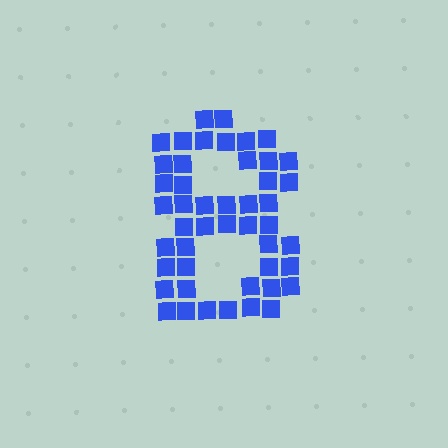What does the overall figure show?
The overall figure shows the digit 8.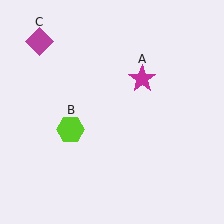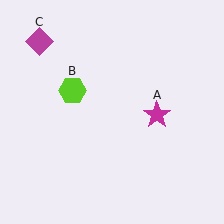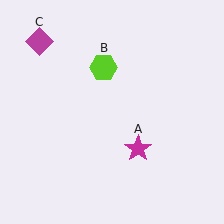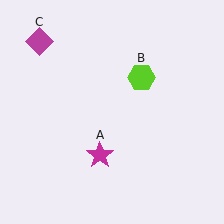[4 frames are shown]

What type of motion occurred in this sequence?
The magenta star (object A), lime hexagon (object B) rotated clockwise around the center of the scene.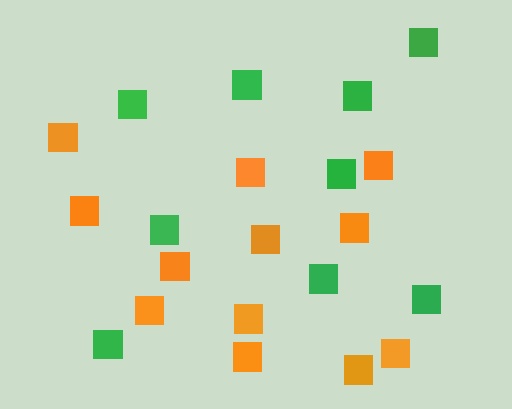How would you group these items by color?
There are 2 groups: one group of green squares (9) and one group of orange squares (12).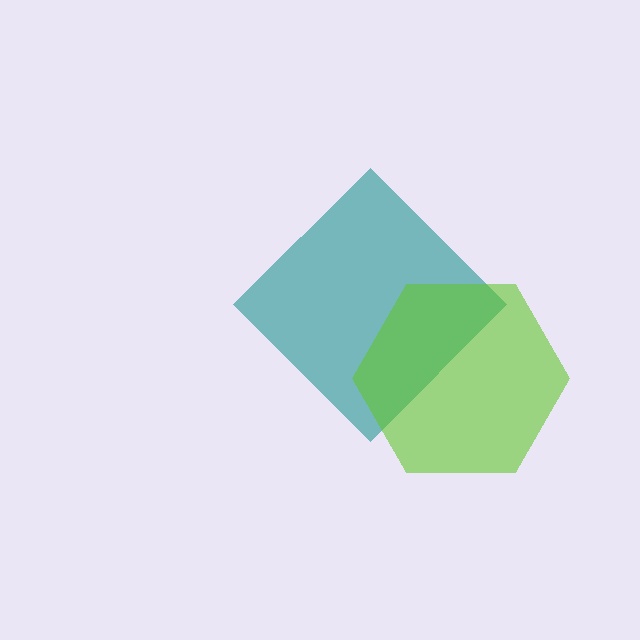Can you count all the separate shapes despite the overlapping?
Yes, there are 2 separate shapes.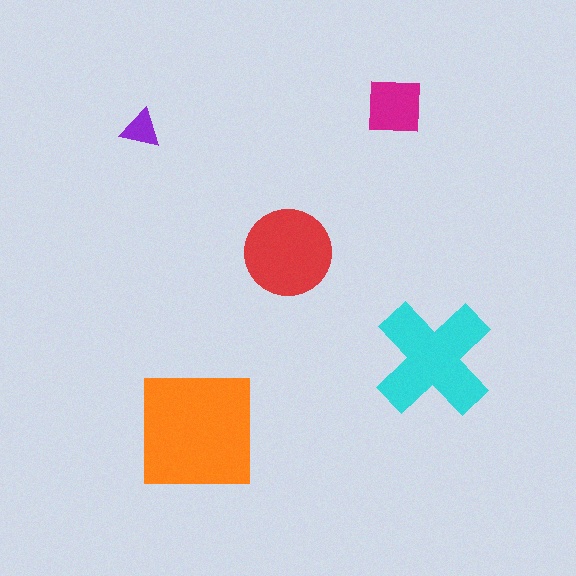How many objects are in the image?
There are 5 objects in the image.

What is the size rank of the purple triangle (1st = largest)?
5th.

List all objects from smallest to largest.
The purple triangle, the magenta square, the red circle, the cyan cross, the orange square.